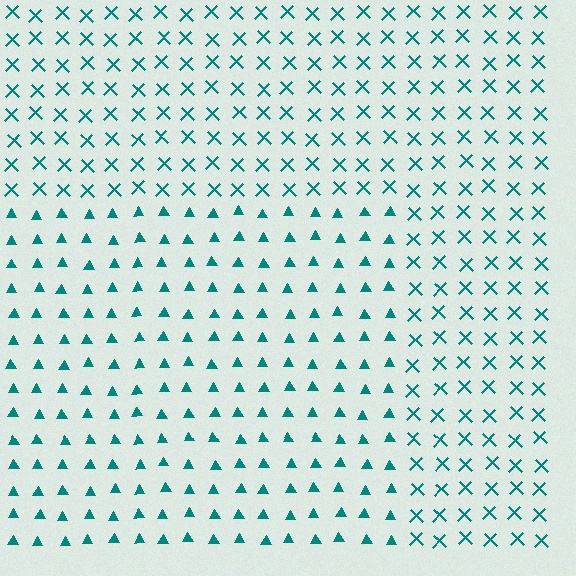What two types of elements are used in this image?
The image uses triangles inside the rectangle region and X marks outside it.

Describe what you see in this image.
The image is filled with small teal elements arranged in a uniform grid. A rectangle-shaped region contains triangles, while the surrounding area contains X marks. The boundary is defined purely by the change in element shape.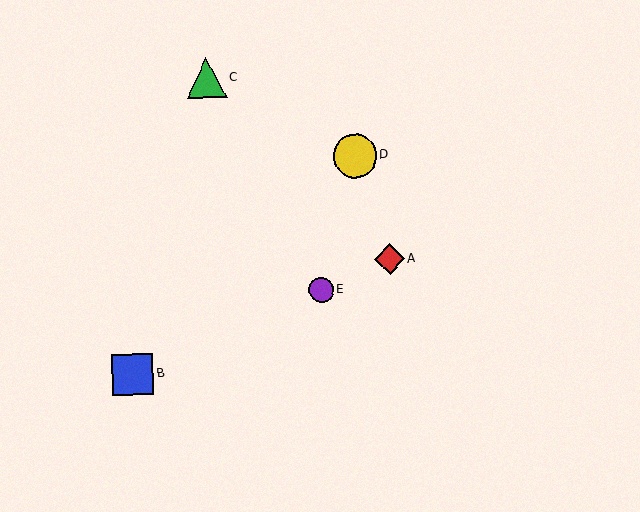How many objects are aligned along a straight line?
3 objects (A, B, E) are aligned along a straight line.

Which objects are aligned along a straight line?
Objects A, B, E are aligned along a straight line.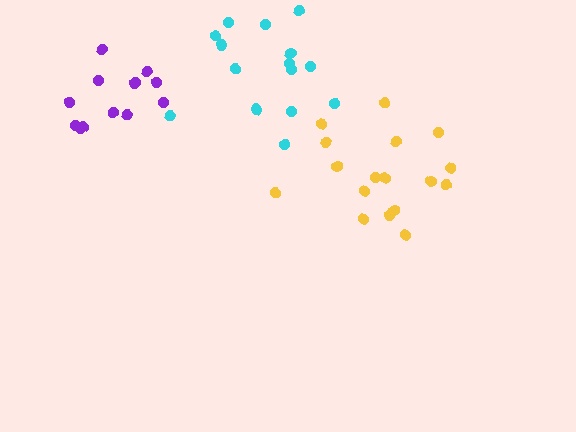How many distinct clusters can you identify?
There are 3 distinct clusters.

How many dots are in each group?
Group 1: 15 dots, Group 2: 13 dots, Group 3: 17 dots (45 total).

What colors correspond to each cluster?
The clusters are colored: cyan, purple, yellow.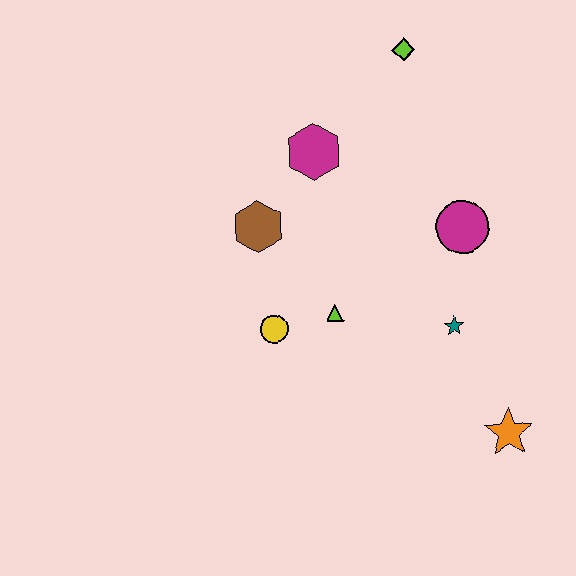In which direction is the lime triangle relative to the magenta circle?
The lime triangle is to the left of the magenta circle.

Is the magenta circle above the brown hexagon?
No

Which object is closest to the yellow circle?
The lime triangle is closest to the yellow circle.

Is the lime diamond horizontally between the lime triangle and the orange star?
Yes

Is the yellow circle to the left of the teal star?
Yes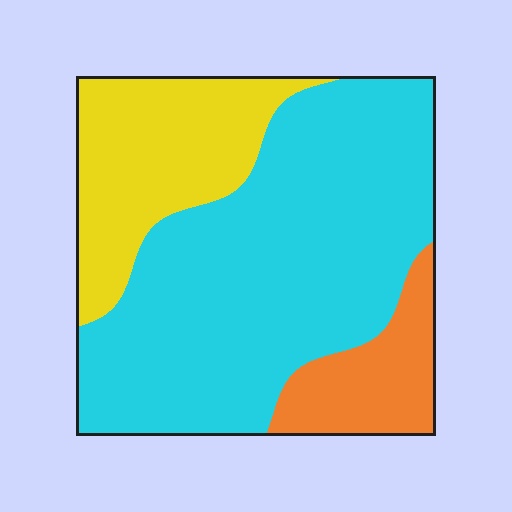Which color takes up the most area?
Cyan, at roughly 65%.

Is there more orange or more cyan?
Cyan.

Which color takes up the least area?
Orange, at roughly 15%.